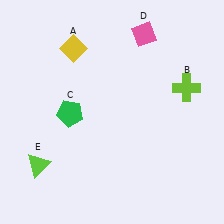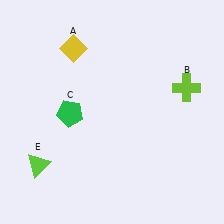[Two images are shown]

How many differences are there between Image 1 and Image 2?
There is 1 difference between the two images.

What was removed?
The pink diamond (D) was removed in Image 2.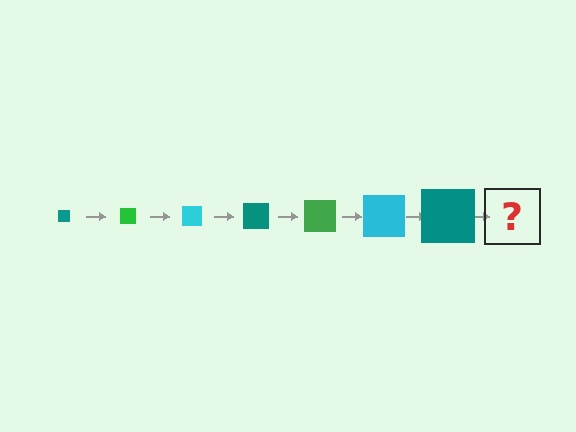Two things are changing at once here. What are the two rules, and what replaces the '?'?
The two rules are that the square grows larger each step and the color cycles through teal, green, and cyan. The '?' should be a green square, larger than the previous one.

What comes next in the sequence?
The next element should be a green square, larger than the previous one.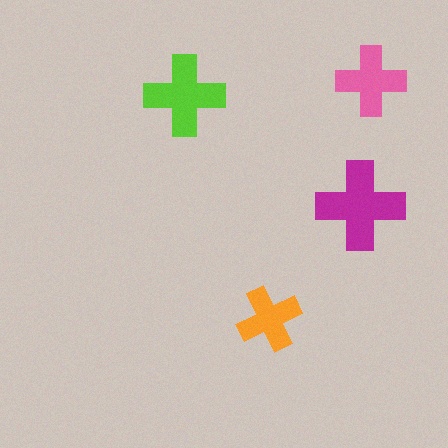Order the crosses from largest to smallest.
the magenta one, the lime one, the pink one, the orange one.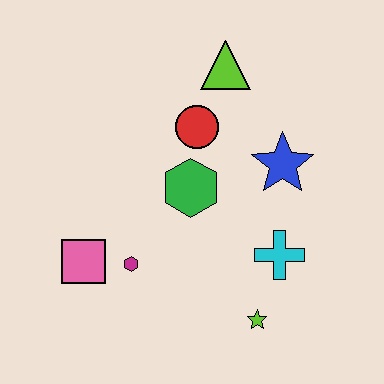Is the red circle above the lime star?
Yes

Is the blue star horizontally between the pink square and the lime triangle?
No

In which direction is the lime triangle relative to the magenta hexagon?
The lime triangle is above the magenta hexagon.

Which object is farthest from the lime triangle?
The lime star is farthest from the lime triangle.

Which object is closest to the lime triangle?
The red circle is closest to the lime triangle.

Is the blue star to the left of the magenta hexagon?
No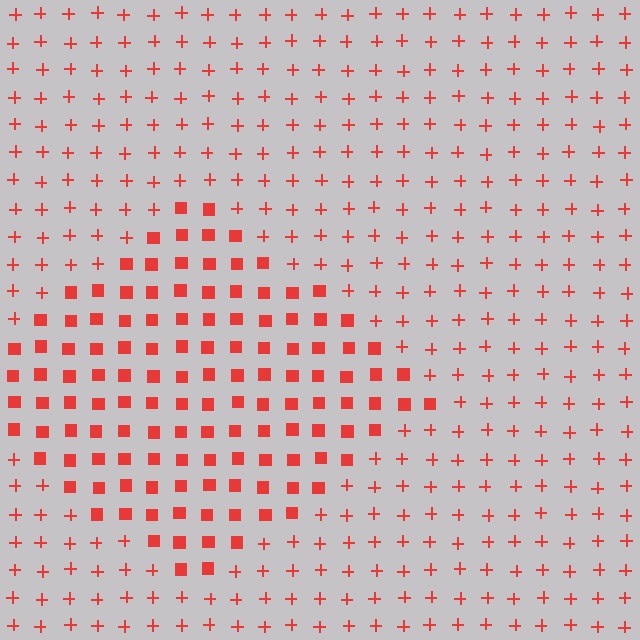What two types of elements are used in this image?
The image uses squares inside the diamond region and plus signs outside it.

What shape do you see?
I see a diamond.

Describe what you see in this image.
The image is filled with small red elements arranged in a uniform grid. A diamond-shaped region contains squares, while the surrounding area contains plus signs. The boundary is defined purely by the change in element shape.